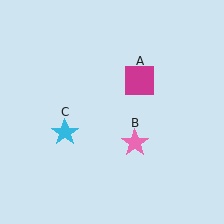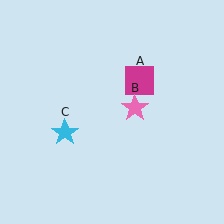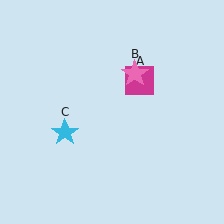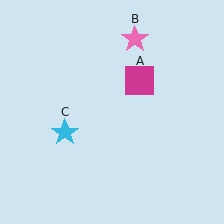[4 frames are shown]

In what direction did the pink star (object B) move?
The pink star (object B) moved up.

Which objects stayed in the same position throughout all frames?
Magenta square (object A) and cyan star (object C) remained stationary.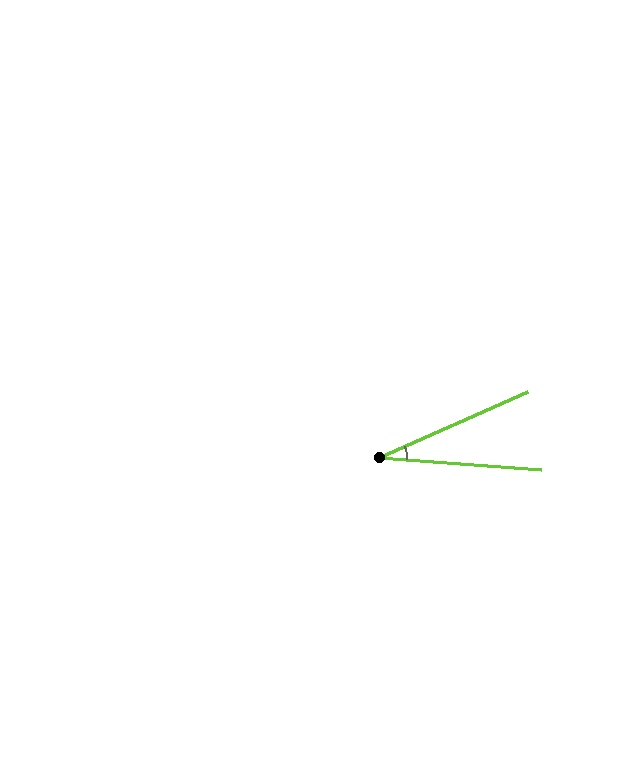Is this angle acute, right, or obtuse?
It is acute.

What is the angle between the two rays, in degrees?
Approximately 28 degrees.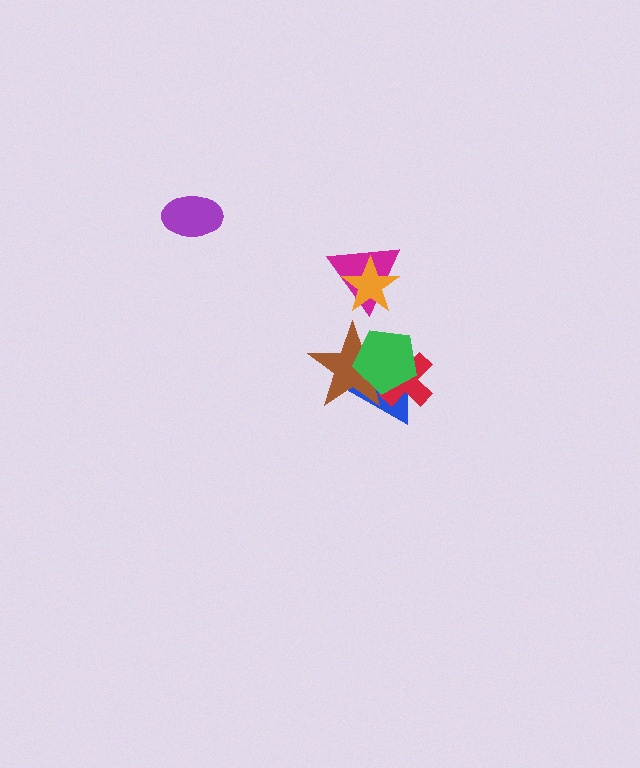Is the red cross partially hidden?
Yes, it is partially covered by another shape.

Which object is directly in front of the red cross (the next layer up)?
The brown star is directly in front of the red cross.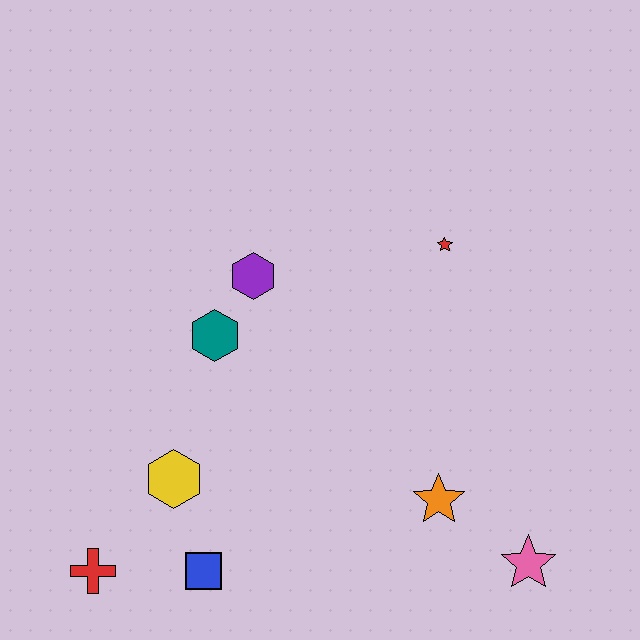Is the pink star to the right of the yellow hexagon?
Yes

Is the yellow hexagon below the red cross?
No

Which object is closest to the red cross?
The blue square is closest to the red cross.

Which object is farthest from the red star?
The red cross is farthest from the red star.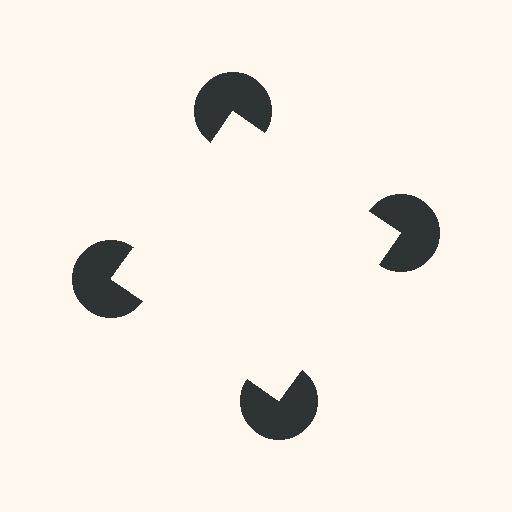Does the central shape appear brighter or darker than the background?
It typically appears slightly brighter than the background, even though no actual brightness change is drawn.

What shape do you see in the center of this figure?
An illusory square — its edges are inferred from the aligned wedge cuts in the pac-man discs, not physically drawn.